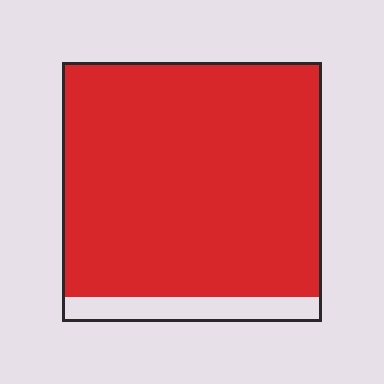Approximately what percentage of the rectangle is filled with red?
Approximately 90%.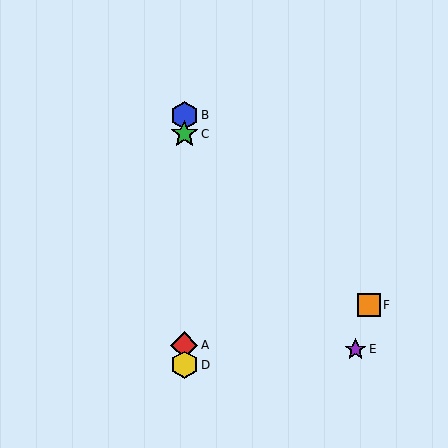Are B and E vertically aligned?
No, B is at x≈184 and E is at x≈356.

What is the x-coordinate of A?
Object A is at x≈184.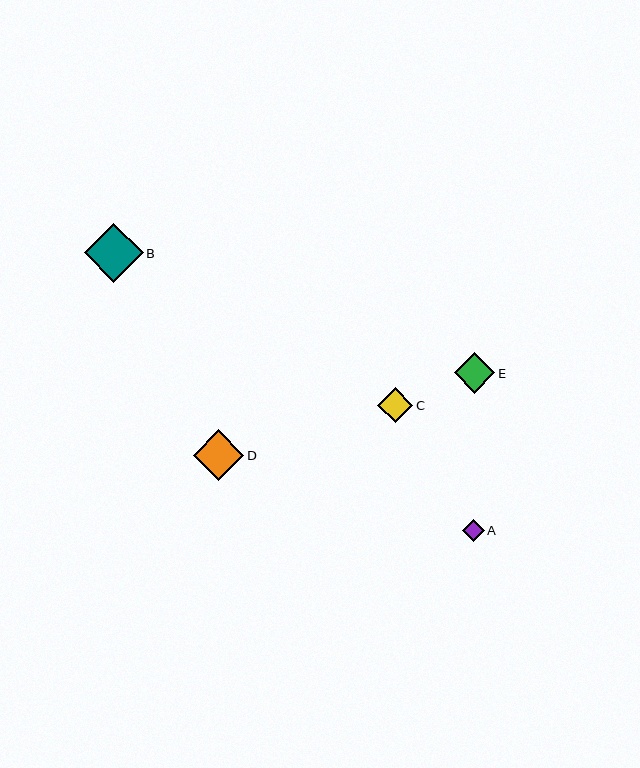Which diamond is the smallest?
Diamond A is the smallest with a size of approximately 22 pixels.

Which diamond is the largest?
Diamond B is the largest with a size of approximately 59 pixels.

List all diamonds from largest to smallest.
From largest to smallest: B, D, E, C, A.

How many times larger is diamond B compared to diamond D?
Diamond B is approximately 1.2 times the size of diamond D.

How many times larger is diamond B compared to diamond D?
Diamond B is approximately 1.2 times the size of diamond D.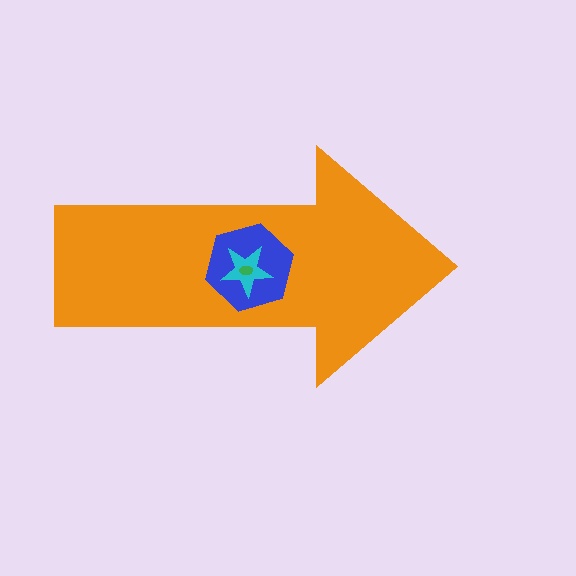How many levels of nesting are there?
4.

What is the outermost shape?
The orange arrow.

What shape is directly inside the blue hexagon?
The cyan star.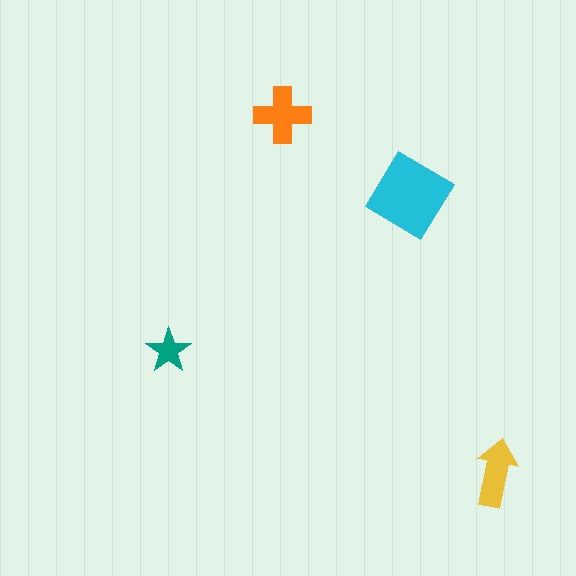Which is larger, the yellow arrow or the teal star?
The yellow arrow.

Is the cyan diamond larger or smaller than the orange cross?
Larger.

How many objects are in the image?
There are 4 objects in the image.